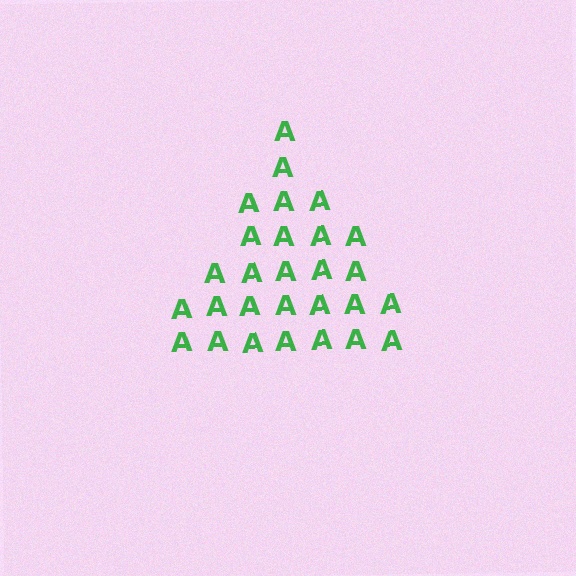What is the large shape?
The large shape is a triangle.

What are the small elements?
The small elements are letter A's.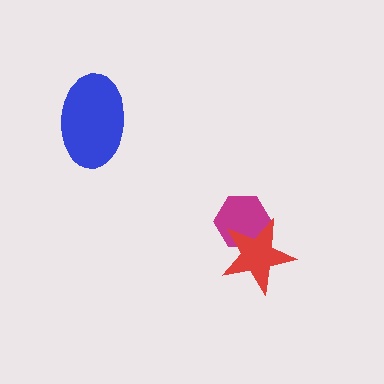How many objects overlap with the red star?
1 object overlaps with the red star.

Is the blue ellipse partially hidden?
No, no other shape covers it.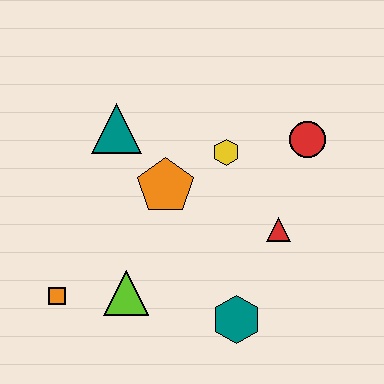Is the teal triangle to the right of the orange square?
Yes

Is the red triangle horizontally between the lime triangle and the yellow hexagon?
No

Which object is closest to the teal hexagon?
The red triangle is closest to the teal hexagon.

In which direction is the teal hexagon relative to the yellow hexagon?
The teal hexagon is below the yellow hexagon.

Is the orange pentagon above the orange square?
Yes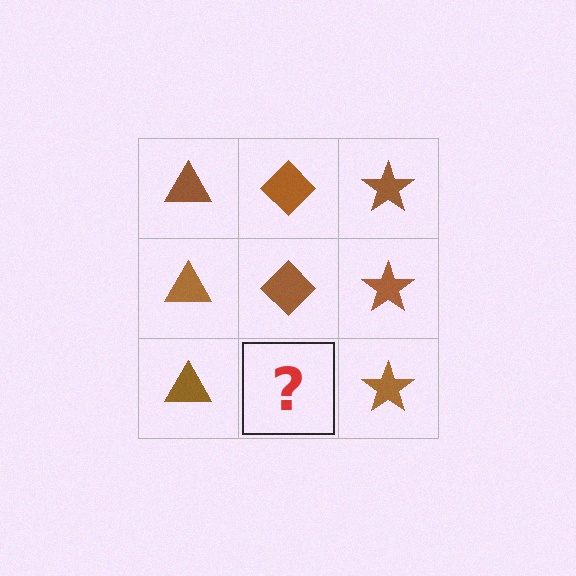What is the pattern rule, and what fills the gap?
The rule is that each column has a consistent shape. The gap should be filled with a brown diamond.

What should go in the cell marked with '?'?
The missing cell should contain a brown diamond.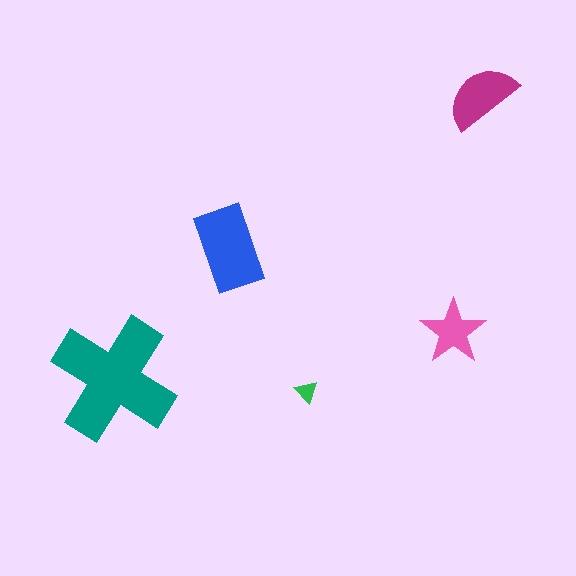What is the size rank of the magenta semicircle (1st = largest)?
3rd.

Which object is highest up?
The magenta semicircle is topmost.